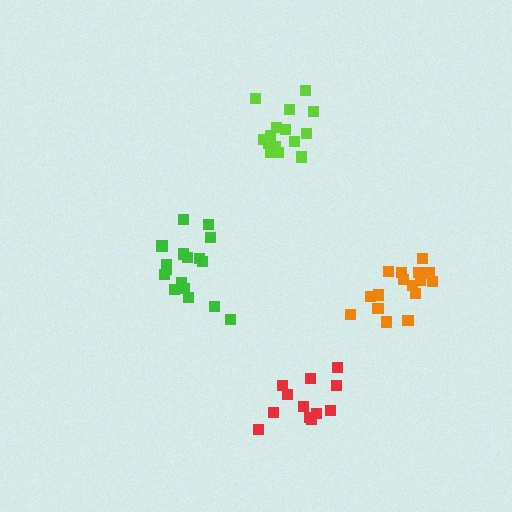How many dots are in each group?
Group 1: 17 dots, Group 2: 16 dots, Group 3: 16 dots, Group 4: 12 dots (61 total).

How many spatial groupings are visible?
There are 4 spatial groupings.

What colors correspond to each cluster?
The clusters are colored: green, lime, orange, red.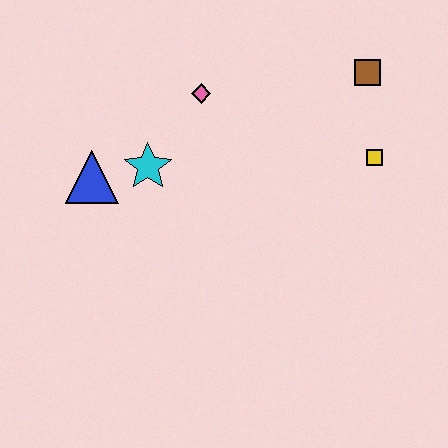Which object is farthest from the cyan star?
The brown square is farthest from the cyan star.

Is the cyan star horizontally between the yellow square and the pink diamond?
No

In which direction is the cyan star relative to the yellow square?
The cyan star is to the left of the yellow square.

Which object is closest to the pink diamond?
The cyan star is closest to the pink diamond.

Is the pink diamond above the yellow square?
Yes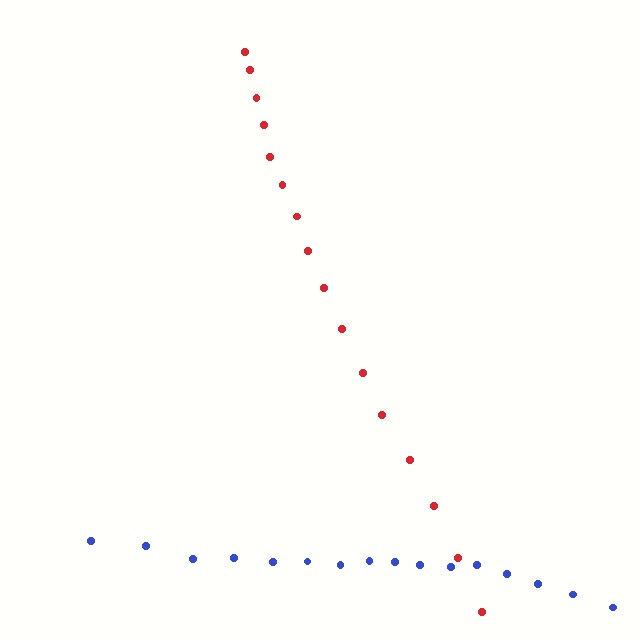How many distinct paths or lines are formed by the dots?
There are 2 distinct paths.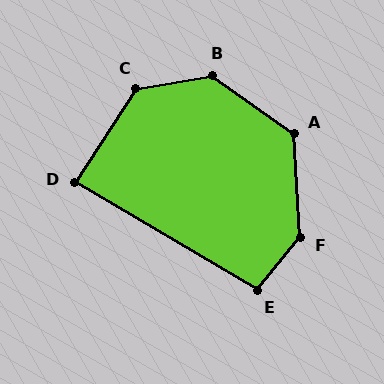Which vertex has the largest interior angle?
F, at approximately 137 degrees.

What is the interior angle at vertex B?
Approximately 135 degrees (obtuse).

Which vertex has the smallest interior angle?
D, at approximately 88 degrees.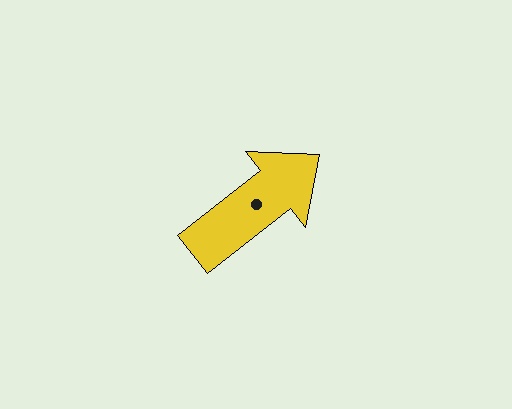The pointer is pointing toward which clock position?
Roughly 2 o'clock.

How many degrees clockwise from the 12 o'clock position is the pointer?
Approximately 52 degrees.